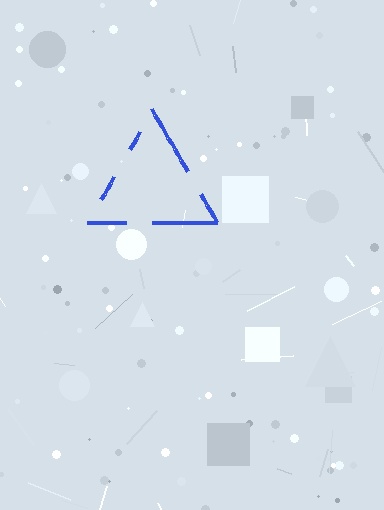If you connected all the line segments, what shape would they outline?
They would outline a triangle.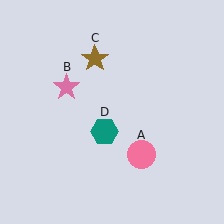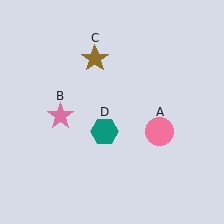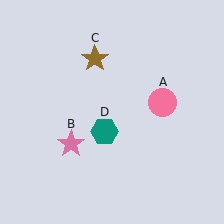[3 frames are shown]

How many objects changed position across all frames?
2 objects changed position: pink circle (object A), pink star (object B).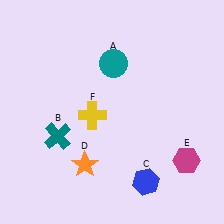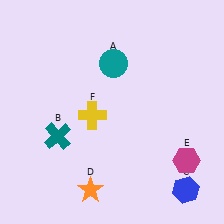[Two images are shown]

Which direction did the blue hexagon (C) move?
The blue hexagon (C) moved right.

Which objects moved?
The objects that moved are: the blue hexagon (C), the orange star (D).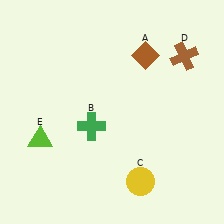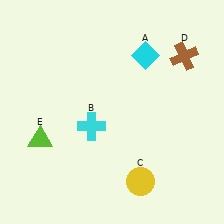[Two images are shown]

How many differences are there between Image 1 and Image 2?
There are 2 differences between the two images.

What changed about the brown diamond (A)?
In Image 1, A is brown. In Image 2, it changed to cyan.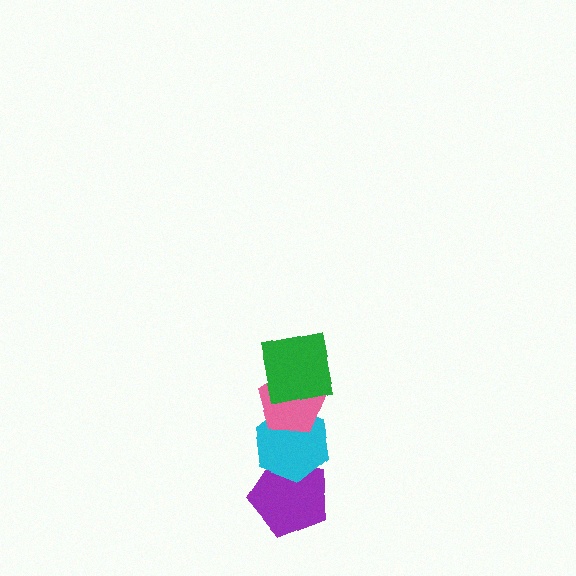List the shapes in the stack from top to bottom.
From top to bottom: the green square, the pink pentagon, the cyan hexagon, the purple pentagon.